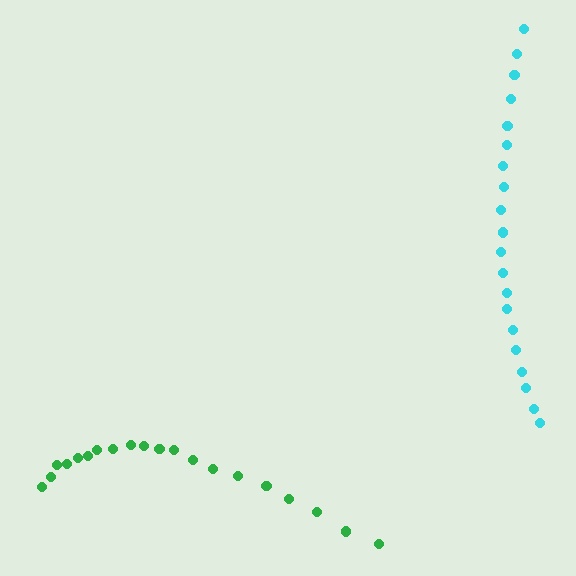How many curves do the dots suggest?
There are 2 distinct paths.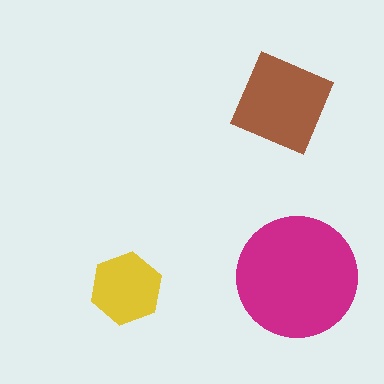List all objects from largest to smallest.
The magenta circle, the brown diamond, the yellow hexagon.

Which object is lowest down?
The yellow hexagon is bottommost.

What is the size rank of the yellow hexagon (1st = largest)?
3rd.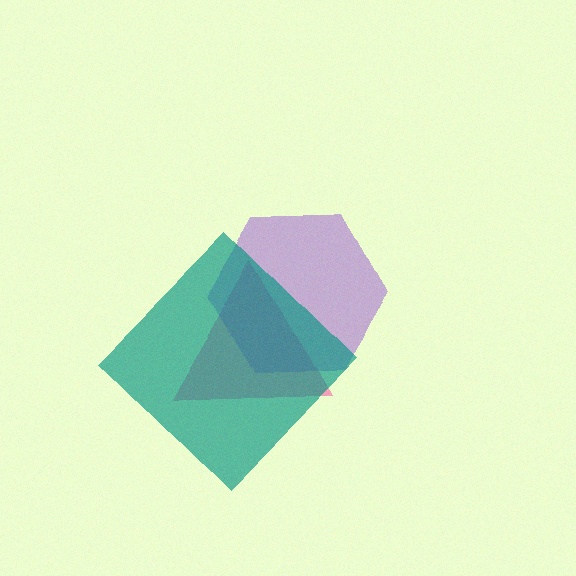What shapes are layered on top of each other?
The layered shapes are: a pink triangle, a purple hexagon, a teal diamond.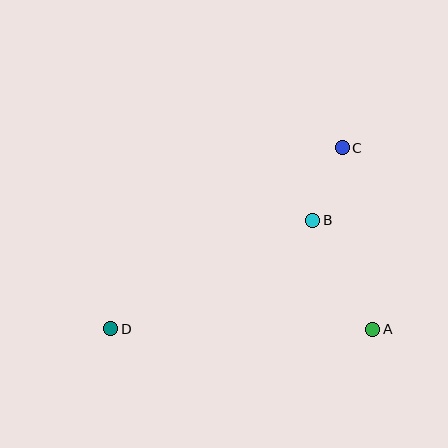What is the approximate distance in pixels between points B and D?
The distance between B and D is approximately 230 pixels.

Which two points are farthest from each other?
Points C and D are farthest from each other.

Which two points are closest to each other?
Points B and C are closest to each other.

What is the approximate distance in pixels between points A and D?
The distance between A and D is approximately 262 pixels.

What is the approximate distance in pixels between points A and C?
The distance between A and C is approximately 184 pixels.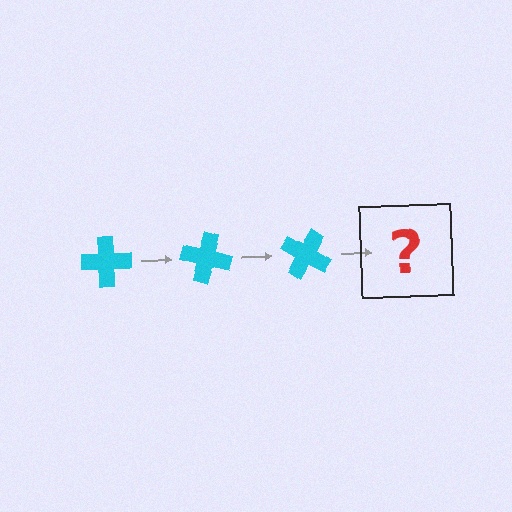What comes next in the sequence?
The next element should be a cyan cross rotated 45 degrees.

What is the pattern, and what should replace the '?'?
The pattern is that the cross rotates 15 degrees each step. The '?' should be a cyan cross rotated 45 degrees.